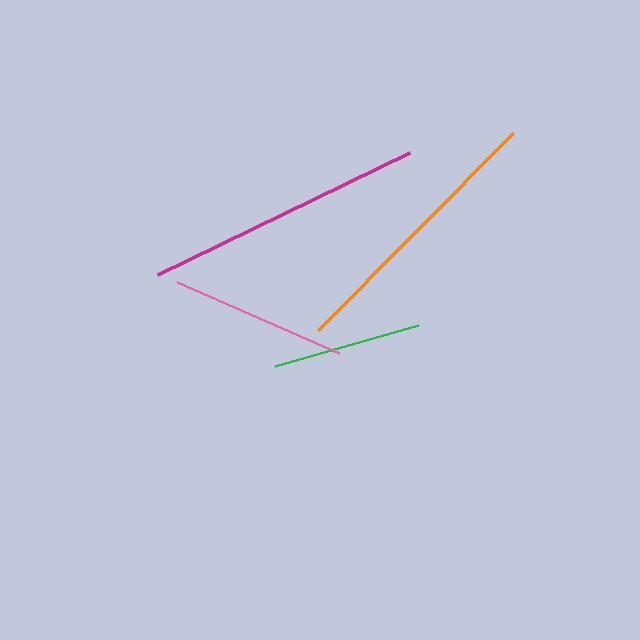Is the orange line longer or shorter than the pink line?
The orange line is longer than the pink line.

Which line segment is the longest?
The magenta line is the longest at approximately 280 pixels.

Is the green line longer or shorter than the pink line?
The pink line is longer than the green line.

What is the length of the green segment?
The green segment is approximately 149 pixels long.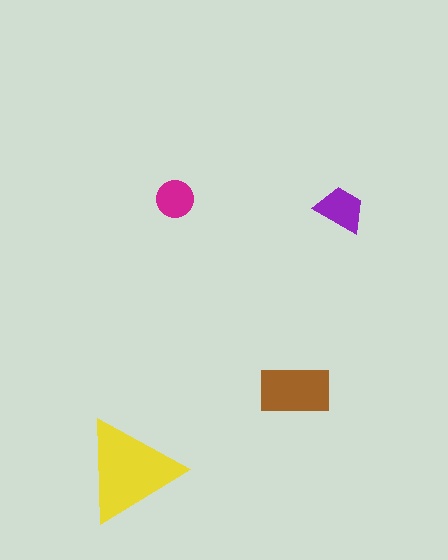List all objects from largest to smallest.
The yellow triangle, the brown rectangle, the purple trapezoid, the magenta circle.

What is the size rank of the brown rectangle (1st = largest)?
2nd.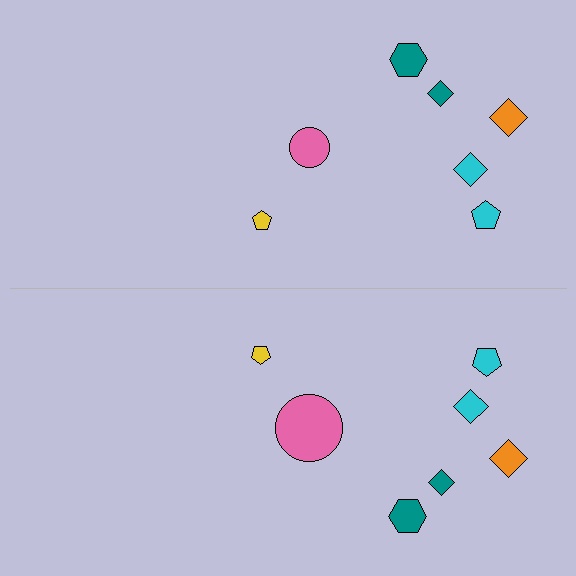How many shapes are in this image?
There are 14 shapes in this image.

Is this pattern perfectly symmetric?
No, the pattern is not perfectly symmetric. The pink circle on the bottom side has a different size than its mirror counterpart.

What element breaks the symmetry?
The pink circle on the bottom side has a different size than its mirror counterpart.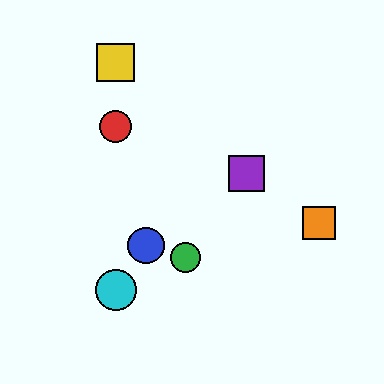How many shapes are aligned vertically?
3 shapes (the red circle, the yellow square, the cyan circle) are aligned vertically.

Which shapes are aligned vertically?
The red circle, the yellow square, the cyan circle are aligned vertically.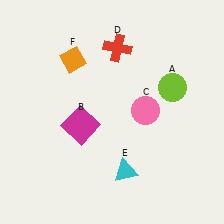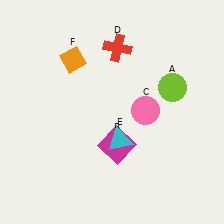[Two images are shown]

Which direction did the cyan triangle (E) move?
The cyan triangle (E) moved up.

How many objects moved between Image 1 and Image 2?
2 objects moved between the two images.